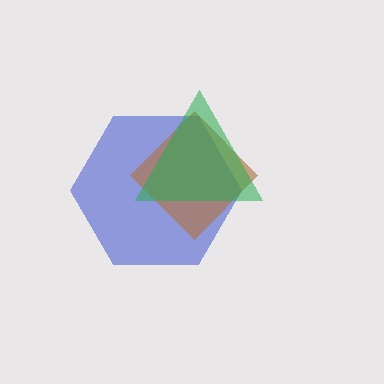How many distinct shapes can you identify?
There are 3 distinct shapes: a blue hexagon, a brown diamond, a green triangle.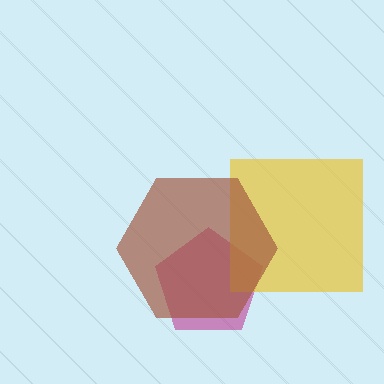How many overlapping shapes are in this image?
There are 3 overlapping shapes in the image.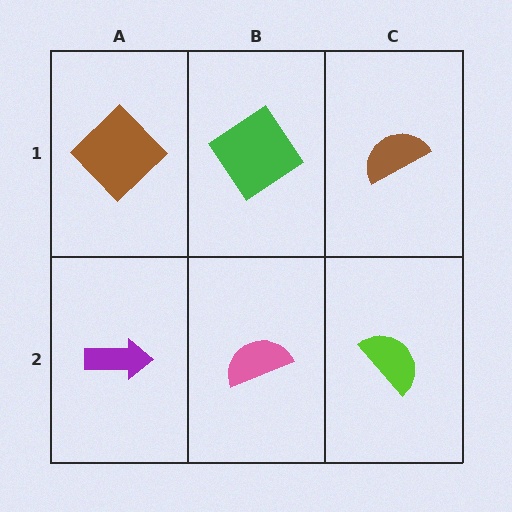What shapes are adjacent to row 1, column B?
A pink semicircle (row 2, column B), a brown diamond (row 1, column A), a brown semicircle (row 1, column C).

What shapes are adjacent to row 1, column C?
A lime semicircle (row 2, column C), a green diamond (row 1, column B).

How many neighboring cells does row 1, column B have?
3.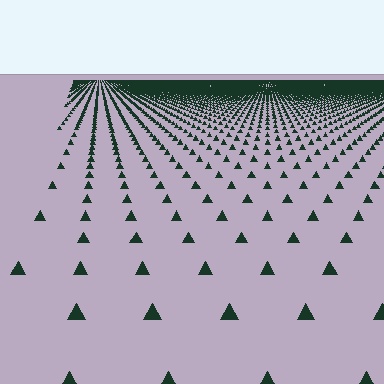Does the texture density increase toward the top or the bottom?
Density increases toward the top.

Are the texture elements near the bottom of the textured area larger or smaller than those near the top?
Larger. Near the bottom, elements are closer to the viewer and appear at a bigger on-screen size.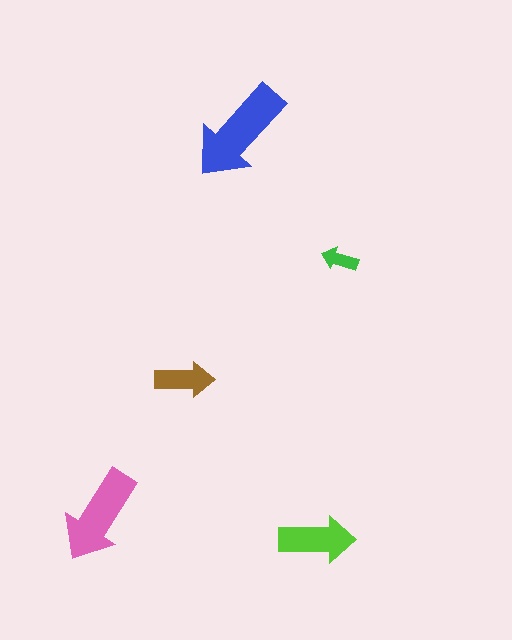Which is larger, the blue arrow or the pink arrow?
The blue one.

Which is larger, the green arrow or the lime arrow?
The lime one.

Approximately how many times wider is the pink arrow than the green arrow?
About 2.5 times wider.